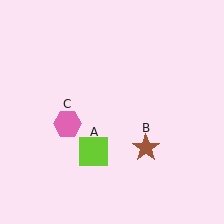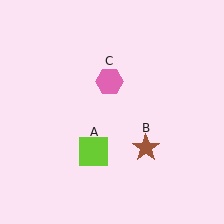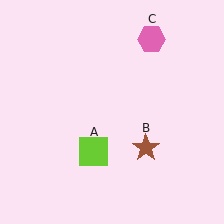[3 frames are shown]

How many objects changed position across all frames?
1 object changed position: pink hexagon (object C).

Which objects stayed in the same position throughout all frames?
Lime square (object A) and brown star (object B) remained stationary.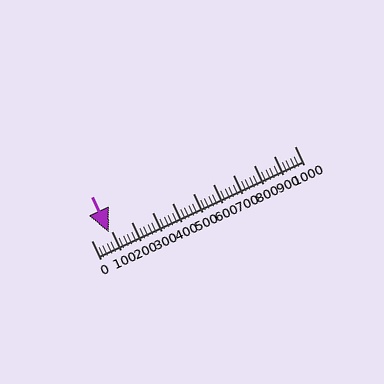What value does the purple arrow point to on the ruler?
The purple arrow points to approximately 89.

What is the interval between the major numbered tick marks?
The major tick marks are spaced 100 units apart.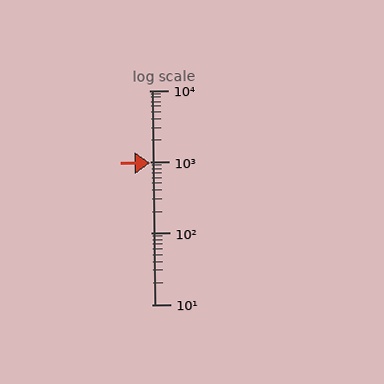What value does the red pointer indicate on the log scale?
The pointer indicates approximately 950.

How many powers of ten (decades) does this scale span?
The scale spans 3 decades, from 10 to 10000.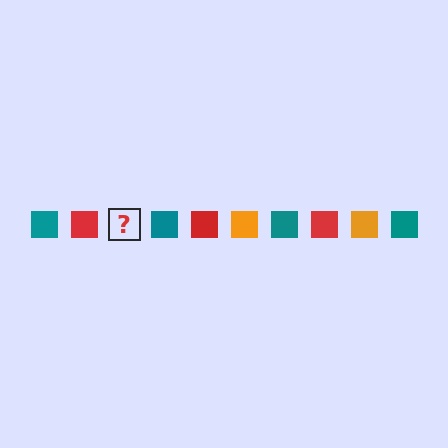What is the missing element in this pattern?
The missing element is an orange square.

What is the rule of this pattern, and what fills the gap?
The rule is that the pattern cycles through teal, red, orange squares. The gap should be filled with an orange square.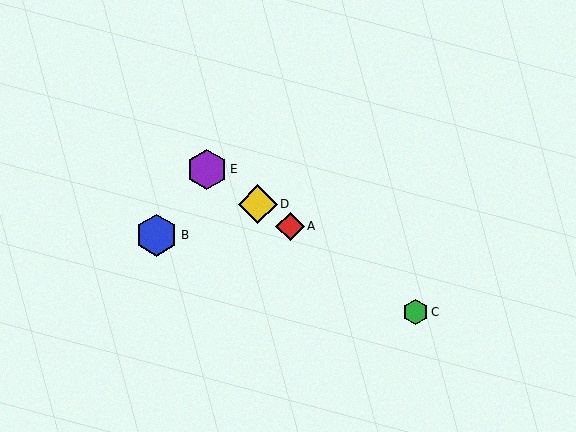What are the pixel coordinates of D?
Object D is at (258, 204).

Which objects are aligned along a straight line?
Objects A, C, D, E are aligned along a straight line.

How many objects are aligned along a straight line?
4 objects (A, C, D, E) are aligned along a straight line.